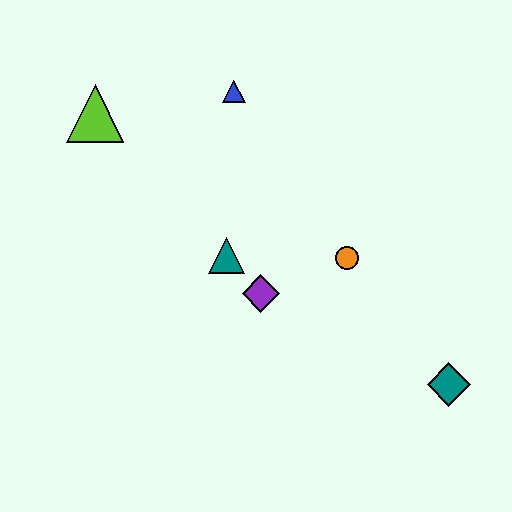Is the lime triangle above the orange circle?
Yes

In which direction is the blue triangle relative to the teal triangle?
The blue triangle is above the teal triangle.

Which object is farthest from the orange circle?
The lime triangle is farthest from the orange circle.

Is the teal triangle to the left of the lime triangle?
No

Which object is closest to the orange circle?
The purple diamond is closest to the orange circle.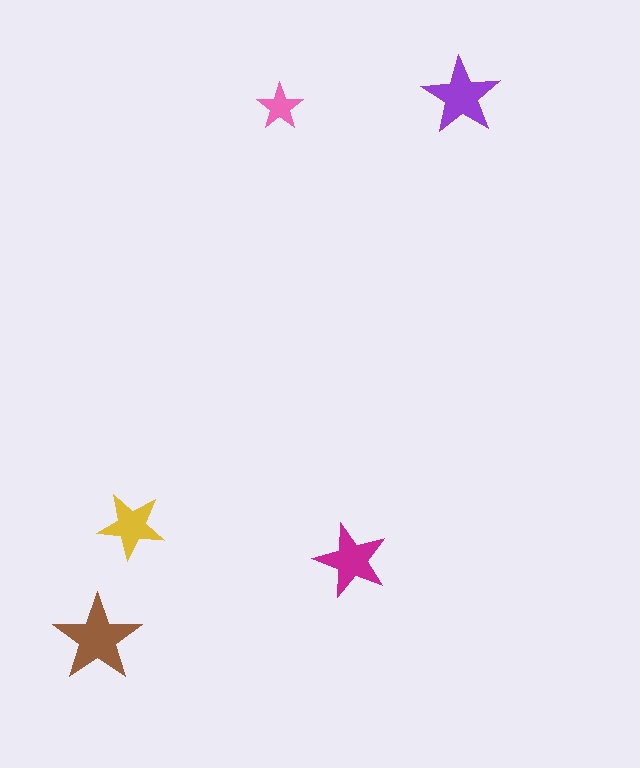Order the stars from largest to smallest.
the brown one, the purple one, the magenta one, the yellow one, the pink one.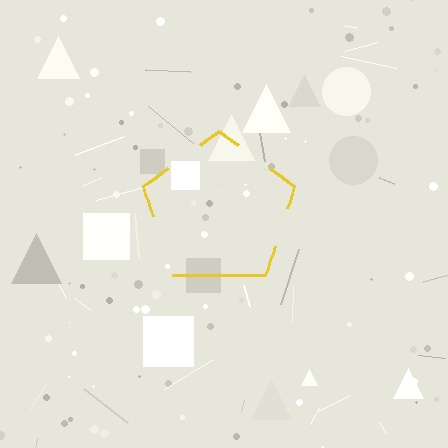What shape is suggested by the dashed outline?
The dashed outline suggests a pentagon.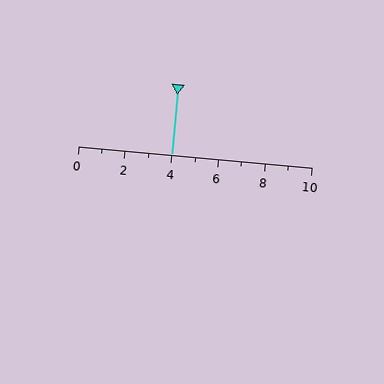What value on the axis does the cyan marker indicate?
The marker indicates approximately 4.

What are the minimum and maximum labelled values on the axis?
The axis runs from 0 to 10.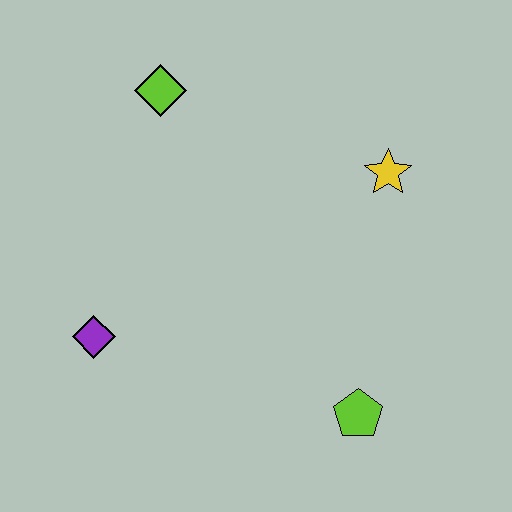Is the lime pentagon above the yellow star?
No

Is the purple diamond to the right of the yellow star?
No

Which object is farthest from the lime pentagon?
The lime diamond is farthest from the lime pentagon.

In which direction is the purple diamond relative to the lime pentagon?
The purple diamond is to the left of the lime pentagon.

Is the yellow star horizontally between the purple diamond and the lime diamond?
No